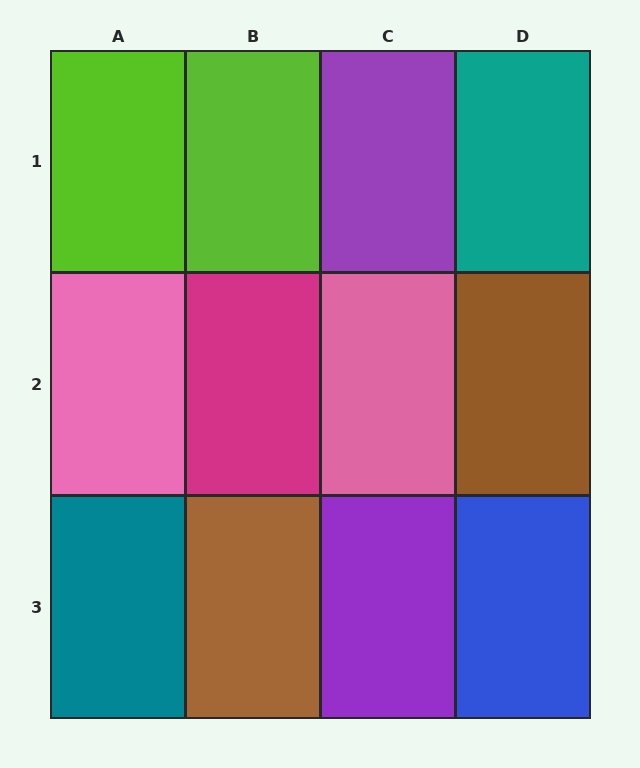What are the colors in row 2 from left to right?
Pink, magenta, pink, brown.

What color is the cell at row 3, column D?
Blue.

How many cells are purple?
2 cells are purple.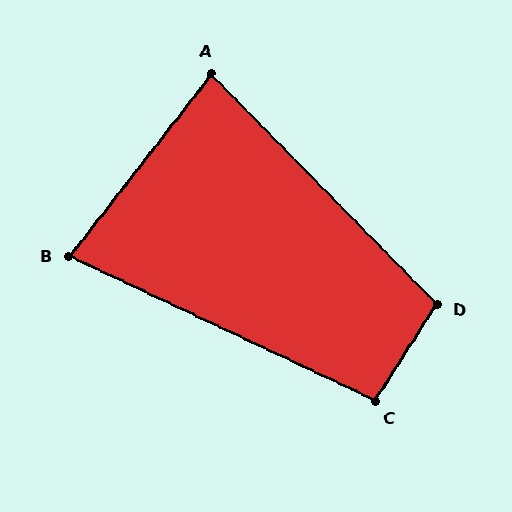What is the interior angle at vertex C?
Approximately 98 degrees (obtuse).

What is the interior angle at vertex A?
Approximately 82 degrees (acute).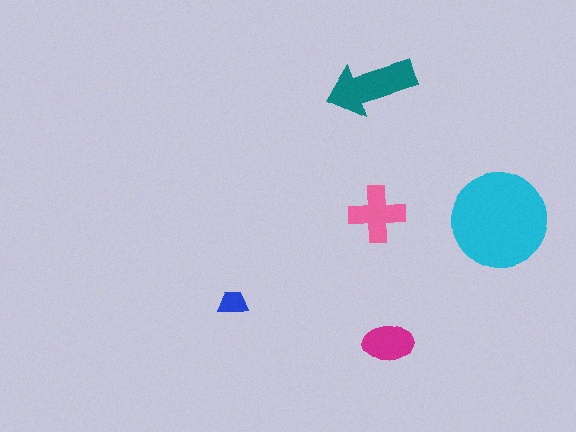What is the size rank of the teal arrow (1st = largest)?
2nd.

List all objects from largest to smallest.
The cyan circle, the teal arrow, the pink cross, the magenta ellipse, the blue trapezoid.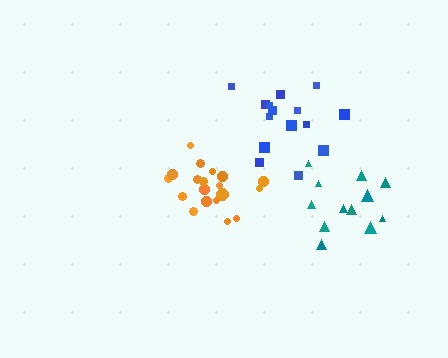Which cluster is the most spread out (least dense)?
Blue.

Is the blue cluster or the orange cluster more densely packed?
Orange.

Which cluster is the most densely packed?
Orange.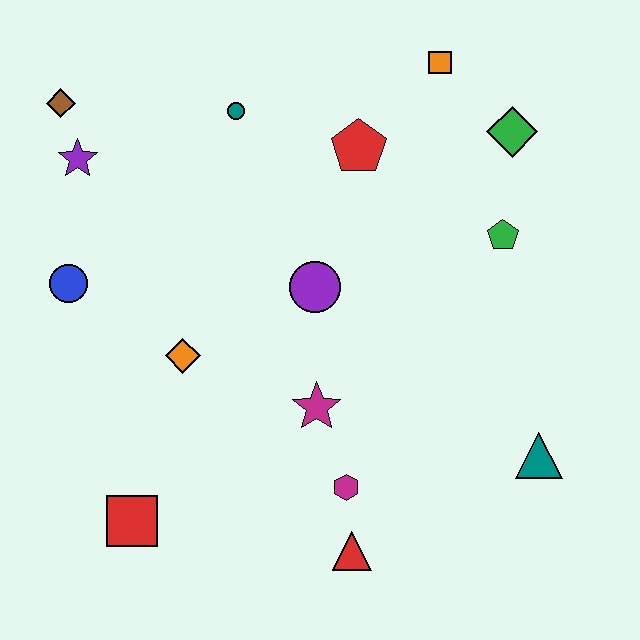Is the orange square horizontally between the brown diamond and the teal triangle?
Yes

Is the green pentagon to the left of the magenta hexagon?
No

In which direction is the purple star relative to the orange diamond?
The purple star is above the orange diamond.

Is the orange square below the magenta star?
No